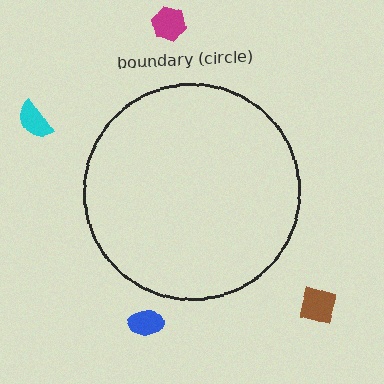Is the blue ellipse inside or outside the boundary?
Outside.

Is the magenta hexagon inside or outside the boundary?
Outside.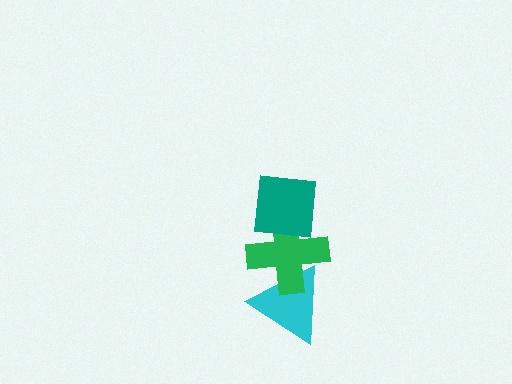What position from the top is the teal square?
The teal square is 1st from the top.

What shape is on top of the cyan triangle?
The green cross is on top of the cyan triangle.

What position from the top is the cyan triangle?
The cyan triangle is 3rd from the top.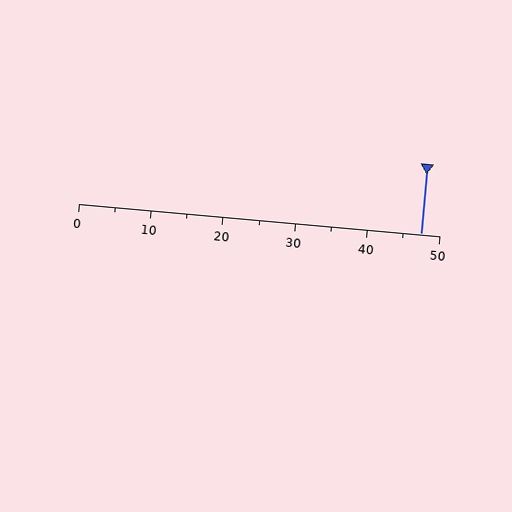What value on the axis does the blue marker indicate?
The marker indicates approximately 47.5.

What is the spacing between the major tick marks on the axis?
The major ticks are spaced 10 apart.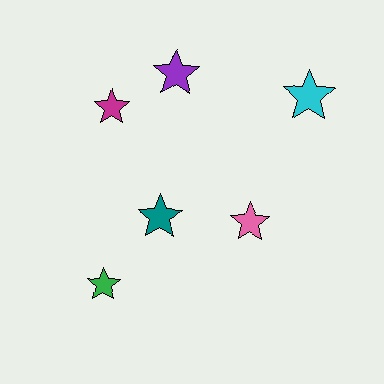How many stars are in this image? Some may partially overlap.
There are 6 stars.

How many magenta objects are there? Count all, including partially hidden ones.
There is 1 magenta object.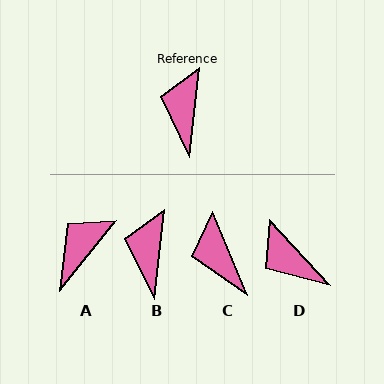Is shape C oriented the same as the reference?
No, it is off by about 29 degrees.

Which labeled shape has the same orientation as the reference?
B.